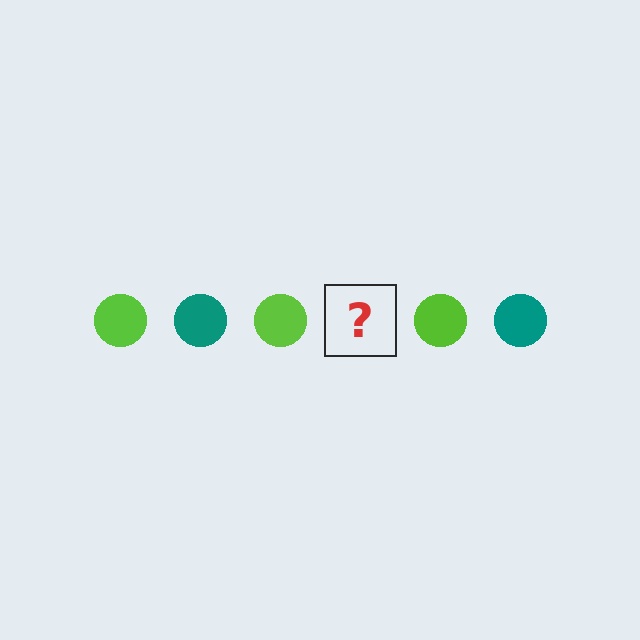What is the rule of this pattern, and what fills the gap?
The rule is that the pattern cycles through lime, teal circles. The gap should be filled with a teal circle.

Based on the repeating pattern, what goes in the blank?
The blank should be a teal circle.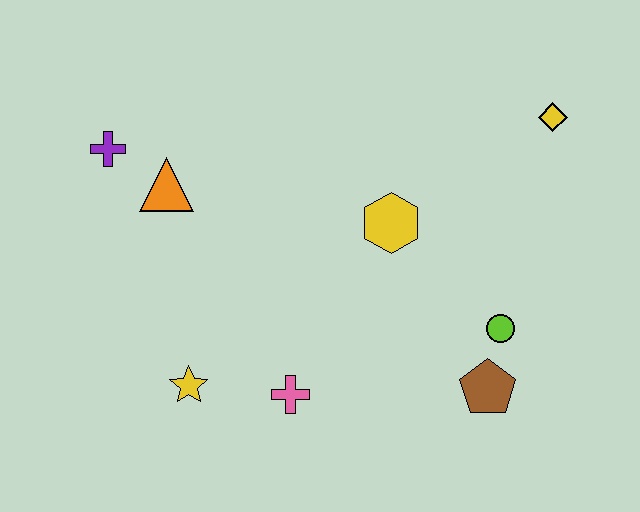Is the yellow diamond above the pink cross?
Yes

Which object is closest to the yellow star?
The pink cross is closest to the yellow star.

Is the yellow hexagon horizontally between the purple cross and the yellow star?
No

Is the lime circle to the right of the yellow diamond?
No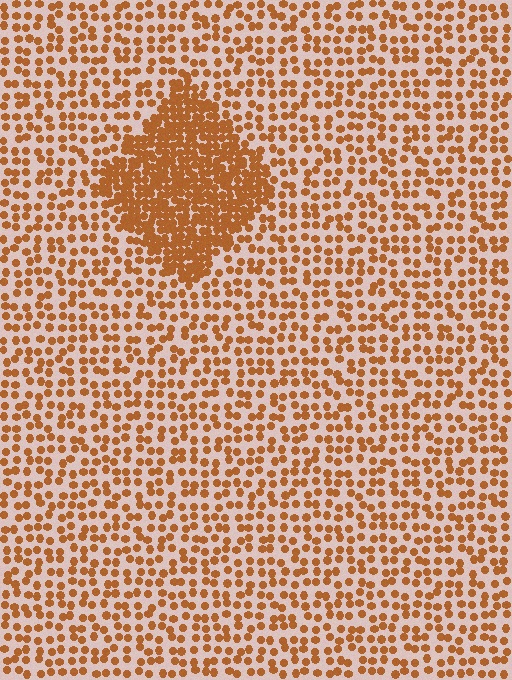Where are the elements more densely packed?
The elements are more densely packed inside the diamond boundary.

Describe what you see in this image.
The image contains small brown elements arranged at two different densities. A diamond-shaped region is visible where the elements are more densely packed than the surrounding area.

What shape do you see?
I see a diamond.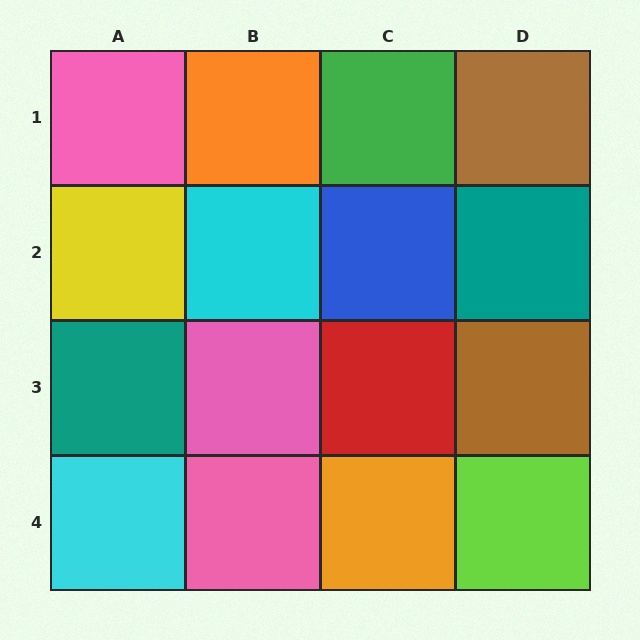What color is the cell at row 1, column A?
Pink.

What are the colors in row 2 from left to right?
Yellow, cyan, blue, teal.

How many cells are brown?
2 cells are brown.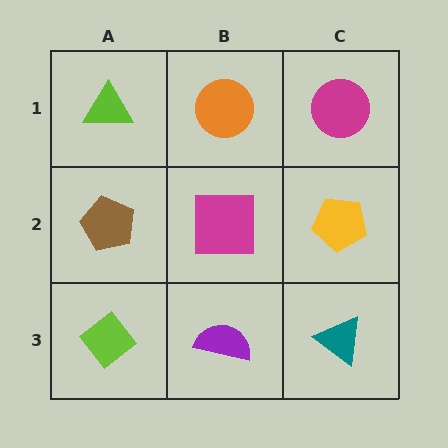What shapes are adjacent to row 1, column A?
A brown pentagon (row 2, column A), an orange circle (row 1, column B).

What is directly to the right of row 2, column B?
A yellow pentagon.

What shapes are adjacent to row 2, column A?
A lime triangle (row 1, column A), a lime diamond (row 3, column A), a magenta square (row 2, column B).